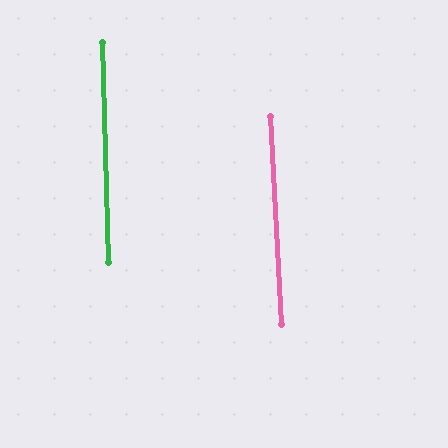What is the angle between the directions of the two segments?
Approximately 1 degree.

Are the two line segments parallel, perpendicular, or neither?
Parallel — their directions differ by only 1.5°.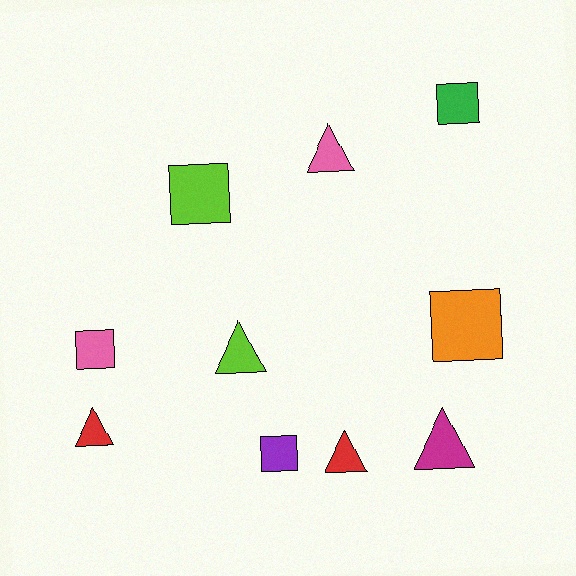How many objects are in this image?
There are 10 objects.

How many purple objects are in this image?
There is 1 purple object.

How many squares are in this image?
There are 5 squares.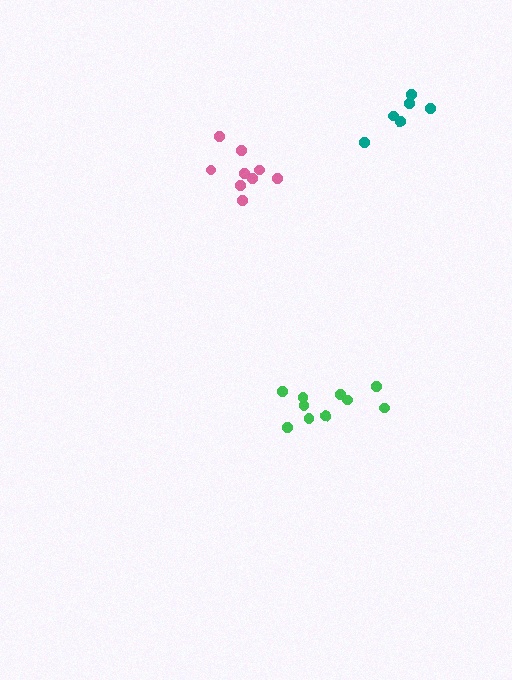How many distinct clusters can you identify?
There are 3 distinct clusters.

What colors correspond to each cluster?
The clusters are colored: green, teal, pink.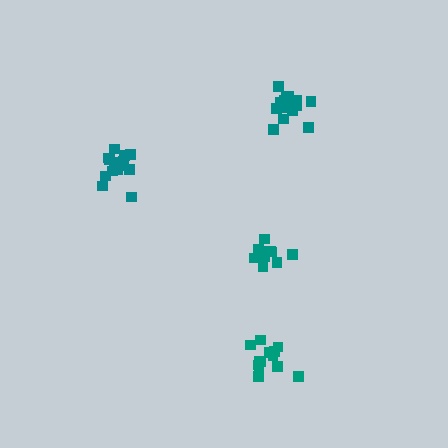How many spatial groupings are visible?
There are 4 spatial groupings.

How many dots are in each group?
Group 1: 14 dots, Group 2: 16 dots, Group 3: 13 dots, Group 4: 12 dots (55 total).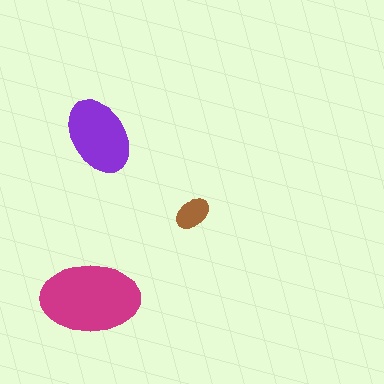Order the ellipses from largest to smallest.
the magenta one, the purple one, the brown one.